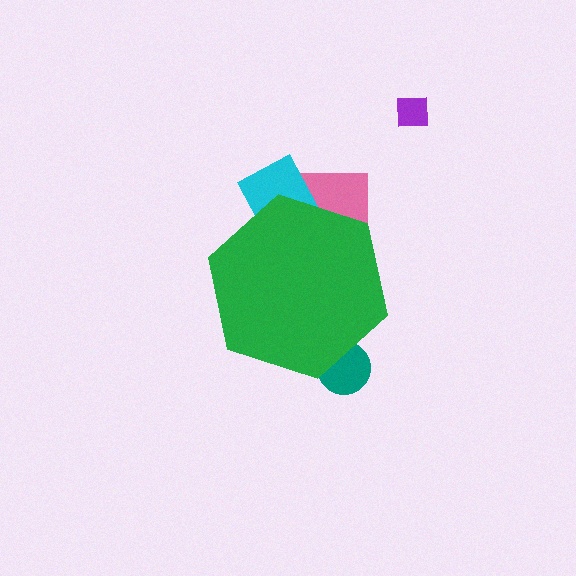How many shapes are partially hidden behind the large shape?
3 shapes are partially hidden.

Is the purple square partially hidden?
No, the purple square is fully visible.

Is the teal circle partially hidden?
Yes, the teal circle is partially hidden behind the green hexagon.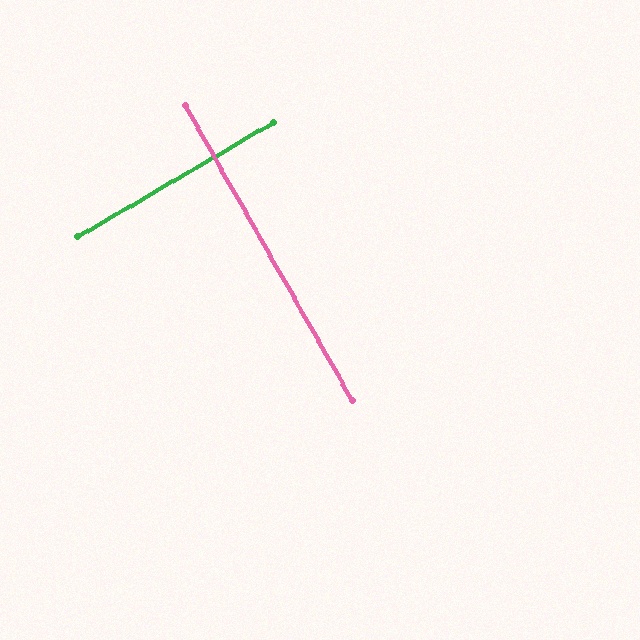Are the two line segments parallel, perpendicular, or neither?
Perpendicular — they meet at approximately 89°.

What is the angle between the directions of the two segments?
Approximately 89 degrees.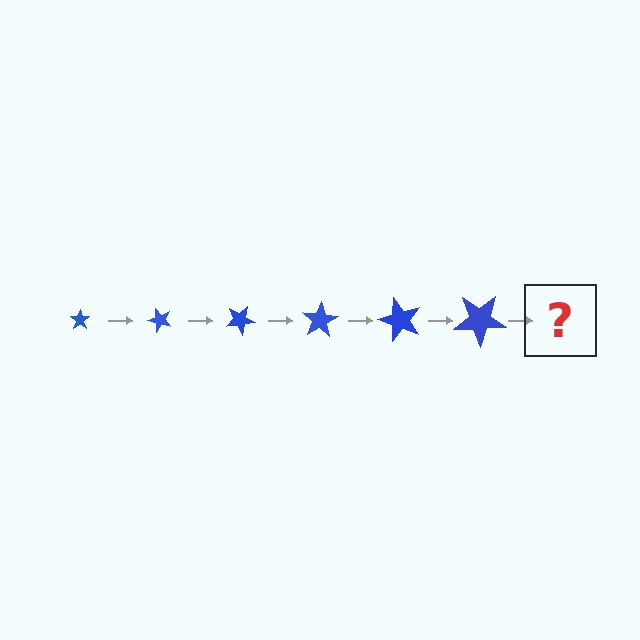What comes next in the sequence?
The next element should be a star, larger than the previous one and rotated 300 degrees from the start.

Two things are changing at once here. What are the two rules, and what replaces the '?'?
The two rules are that the star grows larger each step and it rotates 50 degrees each step. The '?' should be a star, larger than the previous one and rotated 300 degrees from the start.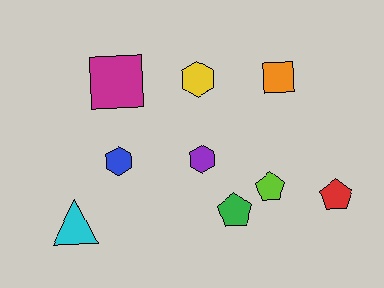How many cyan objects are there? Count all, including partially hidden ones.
There is 1 cyan object.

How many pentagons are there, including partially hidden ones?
There are 3 pentagons.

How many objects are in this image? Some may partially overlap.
There are 9 objects.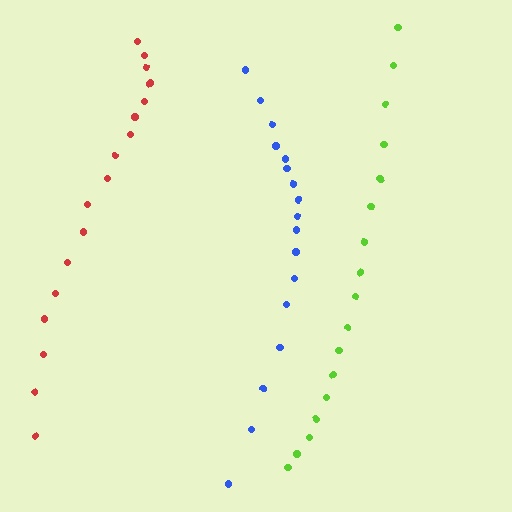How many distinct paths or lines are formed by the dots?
There are 3 distinct paths.